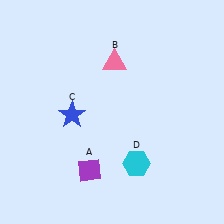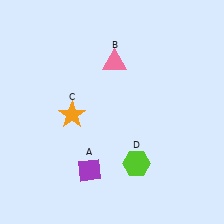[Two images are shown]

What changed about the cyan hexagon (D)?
In Image 1, D is cyan. In Image 2, it changed to lime.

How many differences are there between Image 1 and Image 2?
There are 2 differences between the two images.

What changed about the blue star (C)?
In Image 1, C is blue. In Image 2, it changed to orange.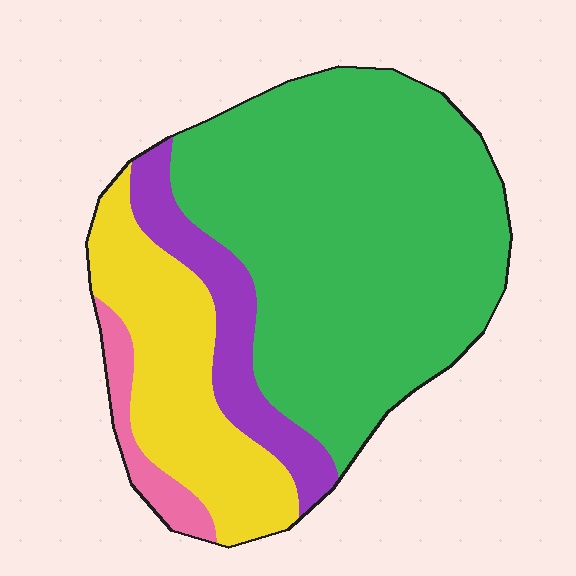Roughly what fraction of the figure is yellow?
Yellow covers about 20% of the figure.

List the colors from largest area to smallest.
From largest to smallest: green, yellow, purple, pink.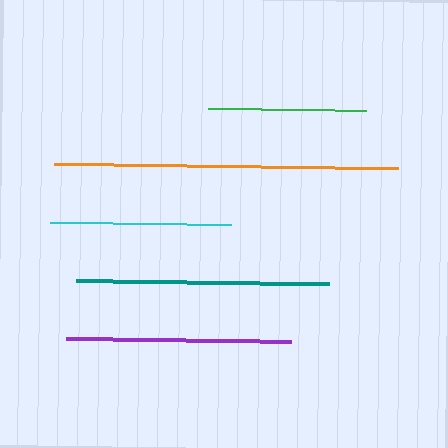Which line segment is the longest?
The orange line is the longest at approximately 345 pixels.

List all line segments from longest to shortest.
From longest to shortest: orange, teal, purple, cyan, green.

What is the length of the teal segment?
The teal segment is approximately 253 pixels long.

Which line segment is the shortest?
The green line is the shortest at approximately 158 pixels.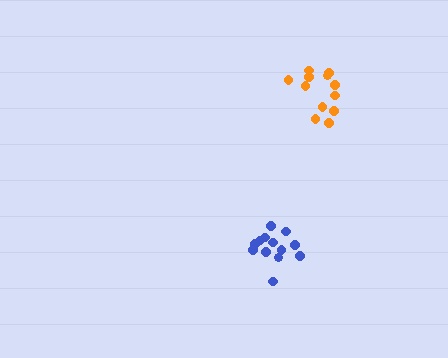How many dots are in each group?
Group 1: 14 dots, Group 2: 12 dots (26 total).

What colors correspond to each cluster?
The clusters are colored: blue, orange.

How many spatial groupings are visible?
There are 2 spatial groupings.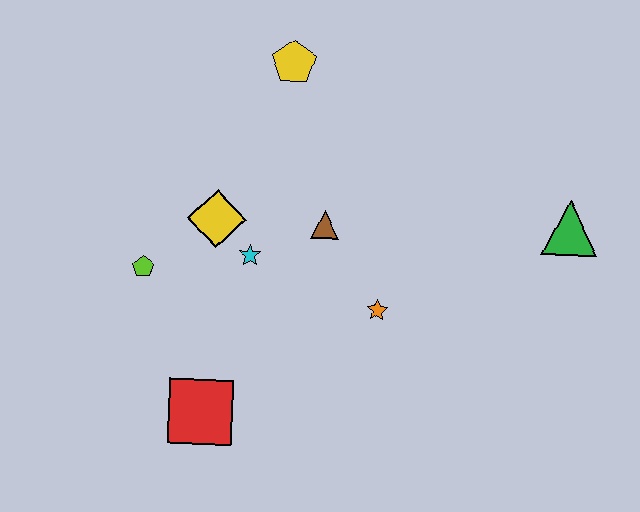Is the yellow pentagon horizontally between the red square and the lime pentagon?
No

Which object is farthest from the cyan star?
The green triangle is farthest from the cyan star.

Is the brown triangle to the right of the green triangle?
No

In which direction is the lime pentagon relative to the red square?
The lime pentagon is above the red square.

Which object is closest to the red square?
The lime pentagon is closest to the red square.